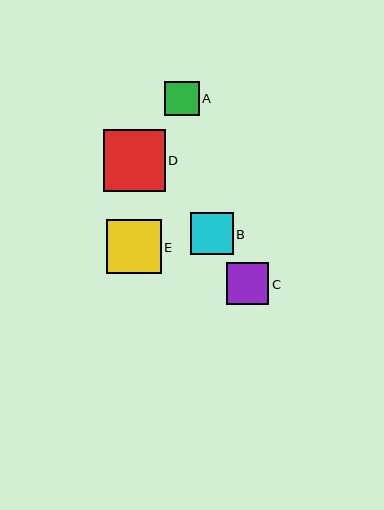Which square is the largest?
Square D is the largest with a size of approximately 62 pixels.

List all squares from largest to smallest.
From largest to smallest: D, E, B, C, A.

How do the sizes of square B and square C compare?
Square B and square C are approximately the same size.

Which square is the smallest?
Square A is the smallest with a size of approximately 34 pixels.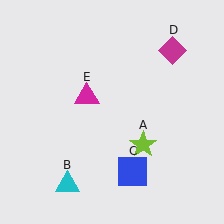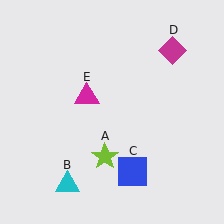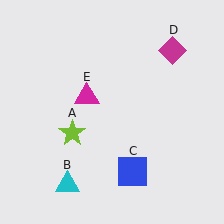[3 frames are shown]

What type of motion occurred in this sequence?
The lime star (object A) rotated clockwise around the center of the scene.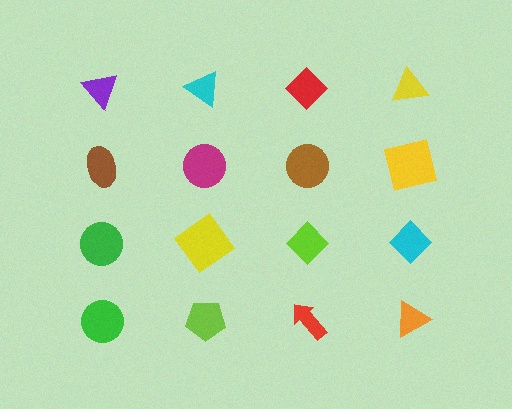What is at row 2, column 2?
A magenta circle.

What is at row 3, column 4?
A cyan diamond.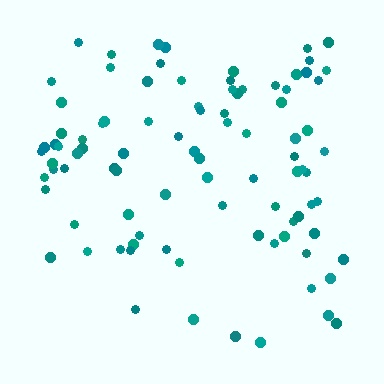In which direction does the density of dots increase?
From bottom to top, with the top side densest.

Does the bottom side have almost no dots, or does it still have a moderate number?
Still a moderate number, just noticeably fewer than the top.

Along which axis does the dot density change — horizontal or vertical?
Vertical.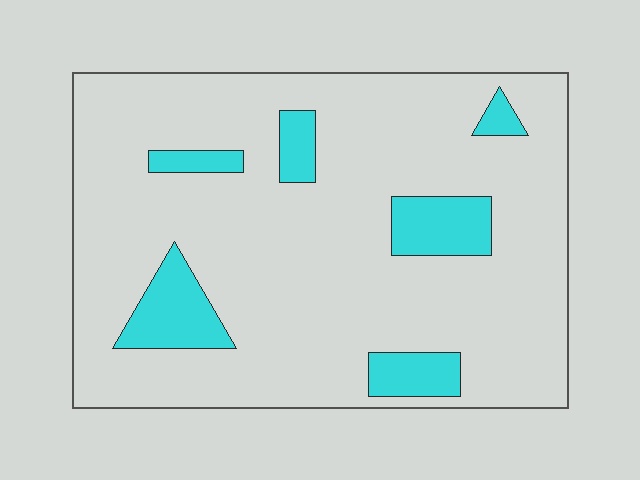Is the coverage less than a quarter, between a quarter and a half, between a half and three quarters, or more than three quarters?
Less than a quarter.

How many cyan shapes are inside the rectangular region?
6.